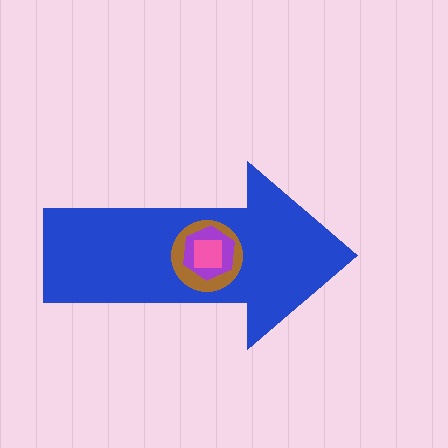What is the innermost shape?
The pink square.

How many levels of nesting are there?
4.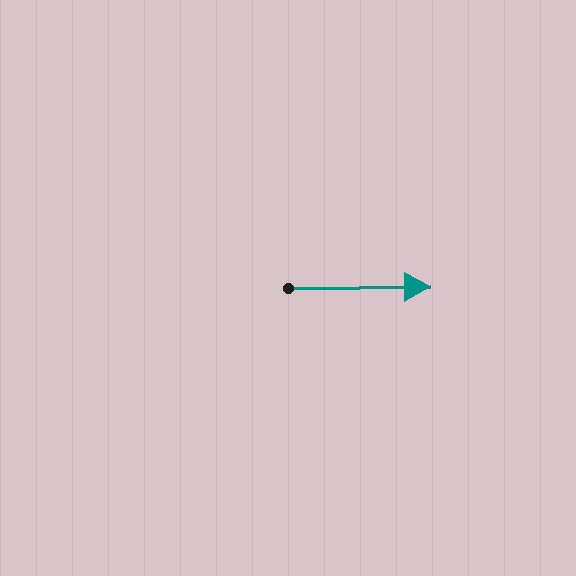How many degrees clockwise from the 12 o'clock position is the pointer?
Approximately 89 degrees.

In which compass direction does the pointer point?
East.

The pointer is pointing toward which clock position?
Roughly 3 o'clock.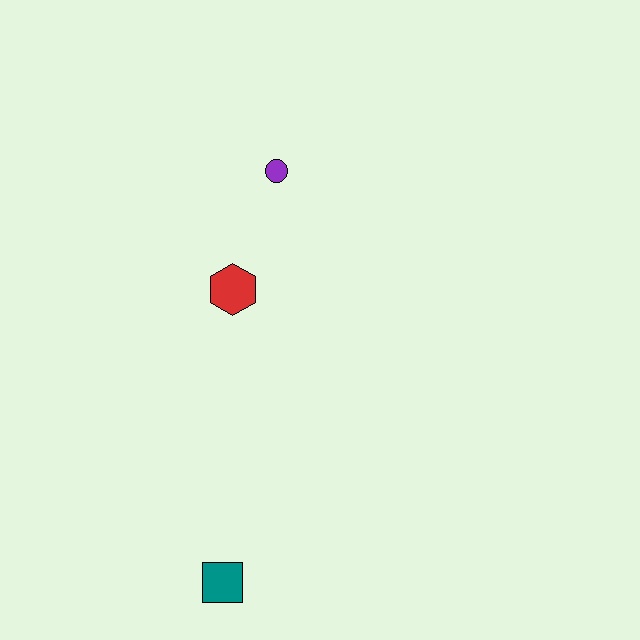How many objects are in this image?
There are 3 objects.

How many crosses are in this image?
There are no crosses.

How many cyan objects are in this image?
There are no cyan objects.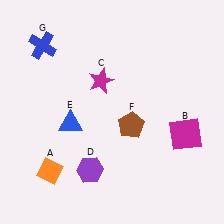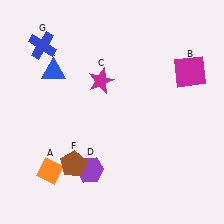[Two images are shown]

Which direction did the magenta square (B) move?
The magenta square (B) moved up.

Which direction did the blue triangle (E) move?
The blue triangle (E) moved up.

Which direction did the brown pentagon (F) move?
The brown pentagon (F) moved left.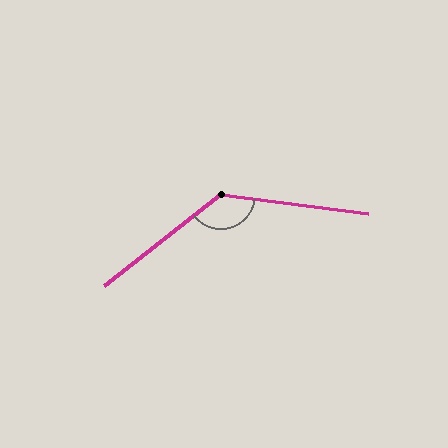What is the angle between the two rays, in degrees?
Approximately 135 degrees.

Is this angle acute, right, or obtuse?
It is obtuse.